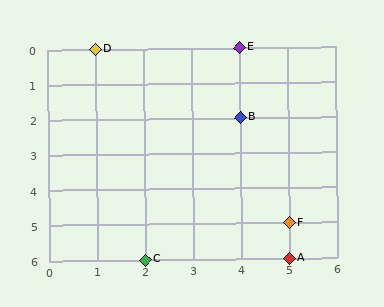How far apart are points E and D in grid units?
Points E and D are 3 columns apart.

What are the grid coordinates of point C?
Point C is at grid coordinates (2, 6).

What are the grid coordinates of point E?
Point E is at grid coordinates (4, 0).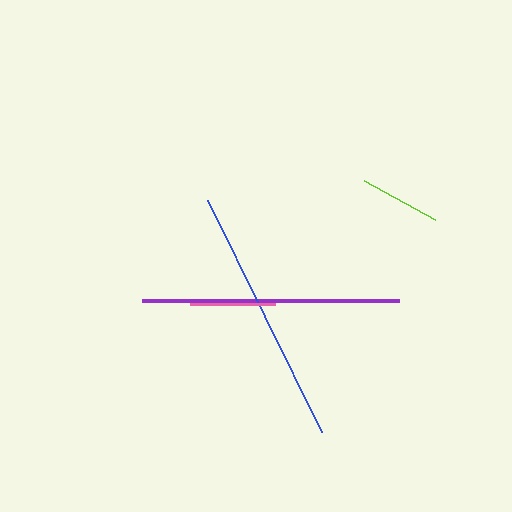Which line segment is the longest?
The blue line is the longest at approximately 258 pixels.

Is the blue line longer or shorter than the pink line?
The blue line is longer than the pink line.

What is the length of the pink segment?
The pink segment is approximately 85 pixels long.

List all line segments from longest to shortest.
From longest to shortest: blue, purple, pink, lime.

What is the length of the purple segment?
The purple segment is approximately 257 pixels long.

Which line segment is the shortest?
The lime line is the shortest at approximately 81 pixels.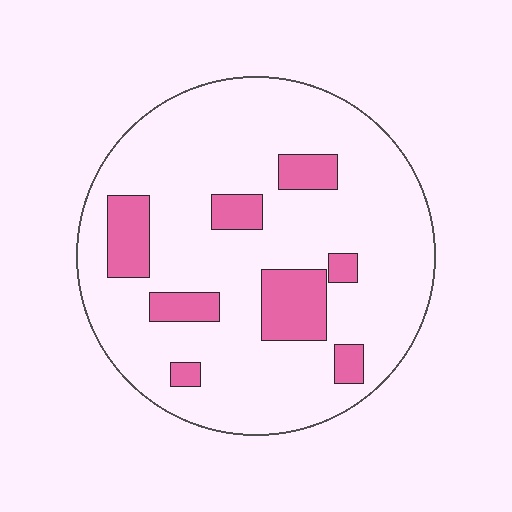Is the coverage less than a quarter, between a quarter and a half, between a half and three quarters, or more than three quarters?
Less than a quarter.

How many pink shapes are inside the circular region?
8.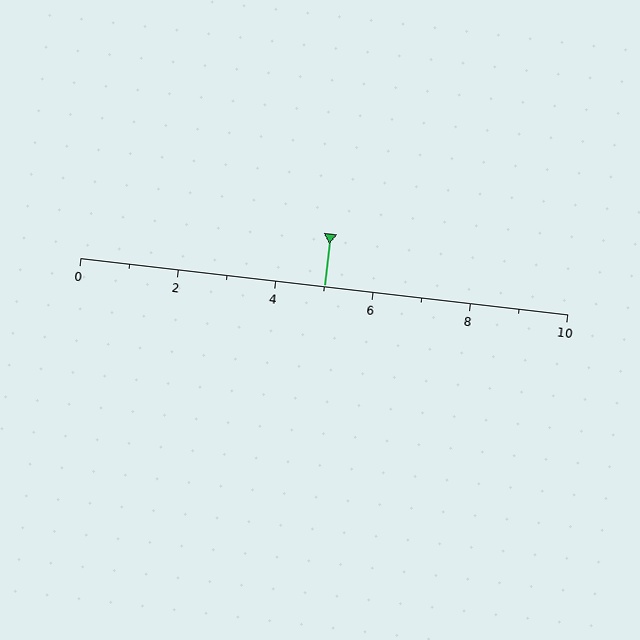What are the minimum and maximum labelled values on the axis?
The axis runs from 0 to 10.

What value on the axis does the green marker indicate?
The marker indicates approximately 5.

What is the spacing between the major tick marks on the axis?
The major ticks are spaced 2 apart.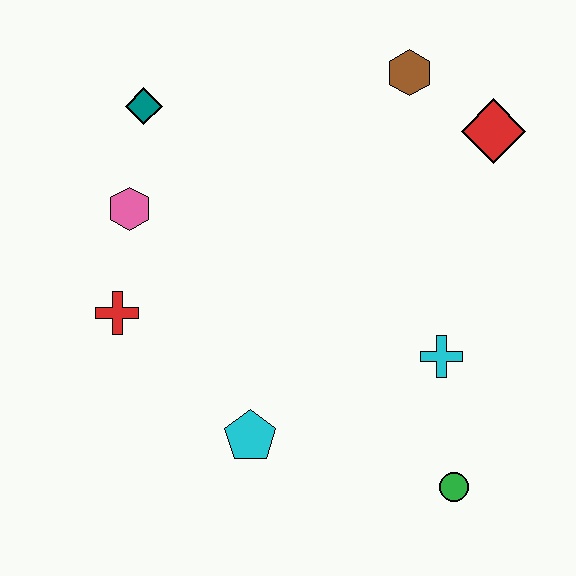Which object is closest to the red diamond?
The brown hexagon is closest to the red diamond.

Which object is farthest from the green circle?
The teal diamond is farthest from the green circle.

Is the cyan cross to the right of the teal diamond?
Yes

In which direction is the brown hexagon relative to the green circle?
The brown hexagon is above the green circle.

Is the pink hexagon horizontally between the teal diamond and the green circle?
No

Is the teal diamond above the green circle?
Yes